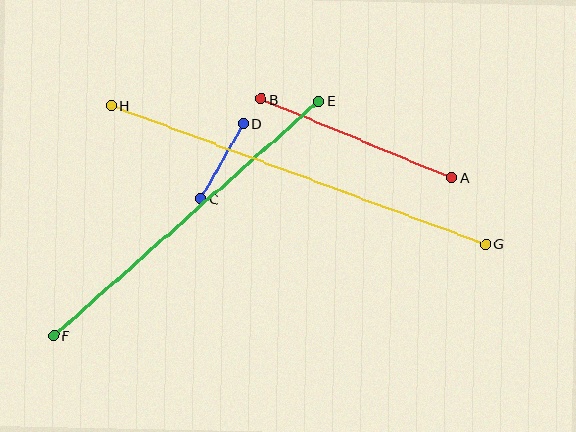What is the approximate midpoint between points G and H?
The midpoint is at approximately (299, 175) pixels.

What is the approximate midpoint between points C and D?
The midpoint is at approximately (222, 162) pixels.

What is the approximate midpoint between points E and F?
The midpoint is at approximately (186, 218) pixels.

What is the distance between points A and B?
The distance is approximately 206 pixels.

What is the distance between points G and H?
The distance is approximately 399 pixels.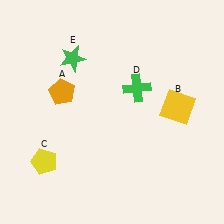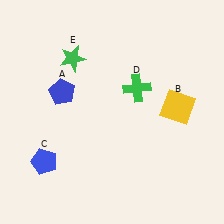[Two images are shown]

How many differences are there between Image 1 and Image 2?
There are 2 differences between the two images.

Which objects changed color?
A changed from orange to blue. C changed from yellow to blue.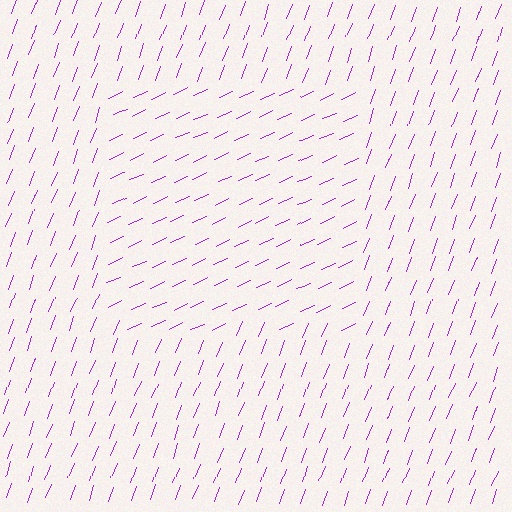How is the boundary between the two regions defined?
The boundary is defined purely by a change in line orientation (approximately 45 degrees difference). All lines are the same color and thickness.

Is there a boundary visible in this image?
Yes, there is a texture boundary formed by a change in line orientation.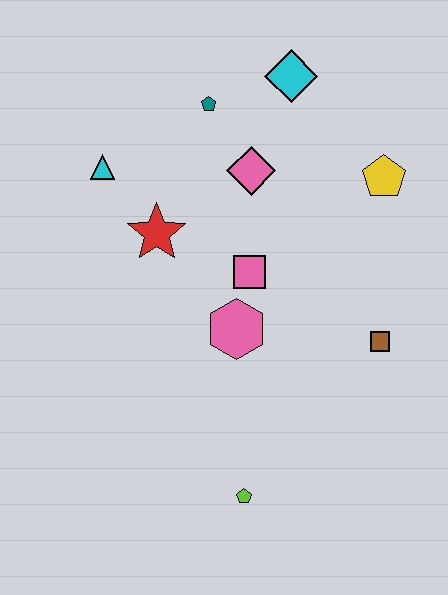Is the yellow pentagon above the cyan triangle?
No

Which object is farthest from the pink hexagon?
The cyan diamond is farthest from the pink hexagon.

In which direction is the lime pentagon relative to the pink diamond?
The lime pentagon is below the pink diamond.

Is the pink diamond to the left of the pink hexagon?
No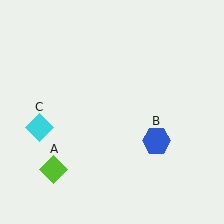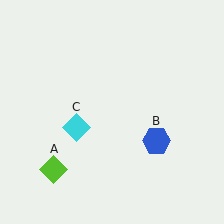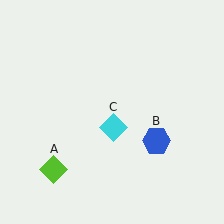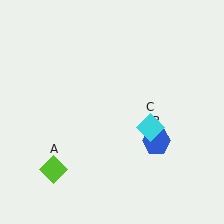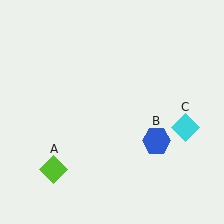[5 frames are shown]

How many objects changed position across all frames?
1 object changed position: cyan diamond (object C).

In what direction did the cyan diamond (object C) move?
The cyan diamond (object C) moved right.